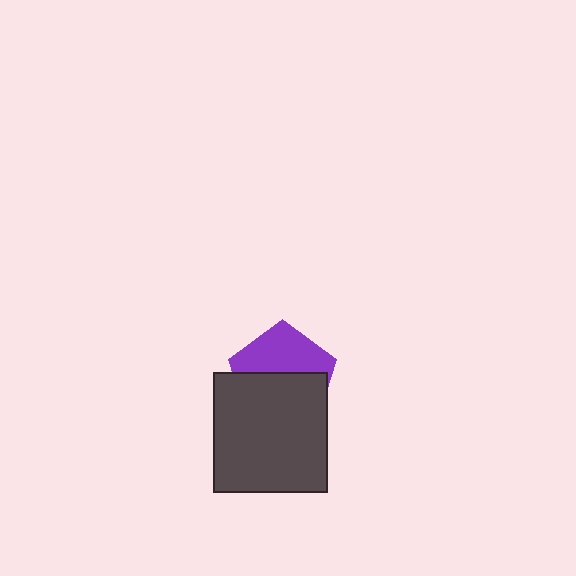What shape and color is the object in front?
The object in front is a dark gray rectangle.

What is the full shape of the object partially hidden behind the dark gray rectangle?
The partially hidden object is a purple pentagon.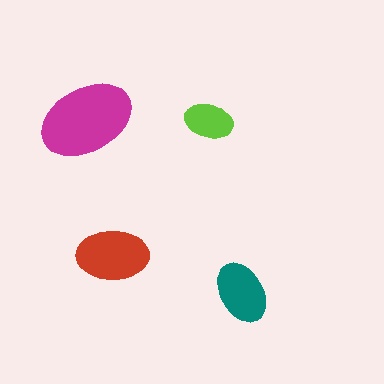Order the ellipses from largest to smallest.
the magenta one, the red one, the teal one, the lime one.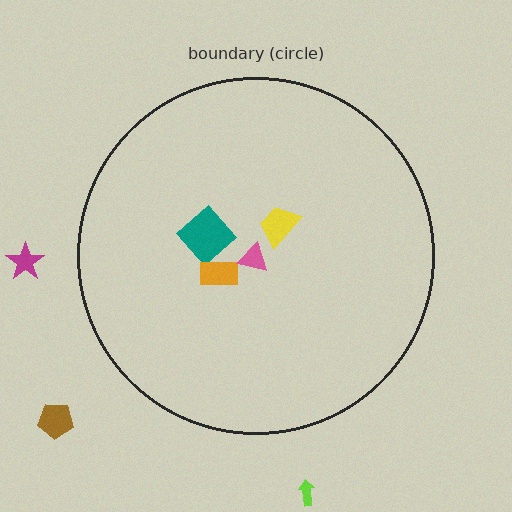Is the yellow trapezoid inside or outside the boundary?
Inside.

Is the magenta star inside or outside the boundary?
Outside.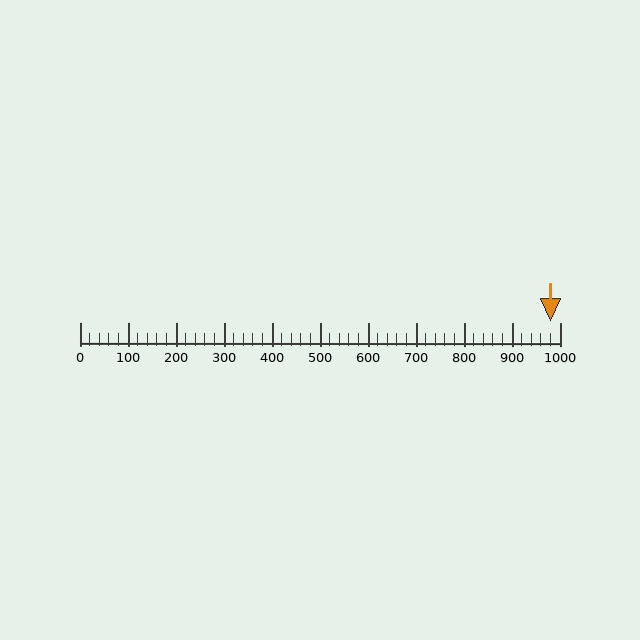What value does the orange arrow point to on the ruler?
The orange arrow points to approximately 980.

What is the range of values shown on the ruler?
The ruler shows values from 0 to 1000.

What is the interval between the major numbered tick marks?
The major tick marks are spaced 100 units apart.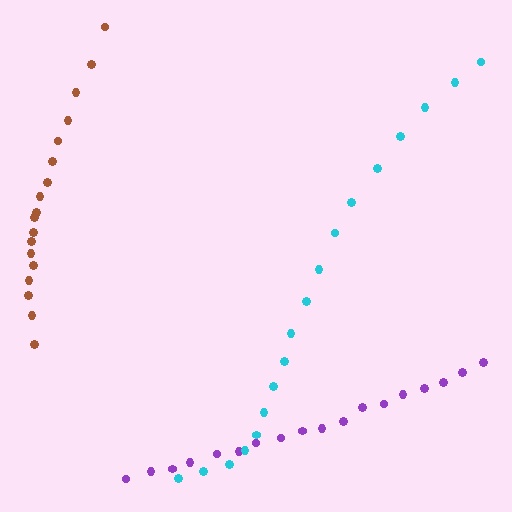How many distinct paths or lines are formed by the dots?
There are 3 distinct paths.